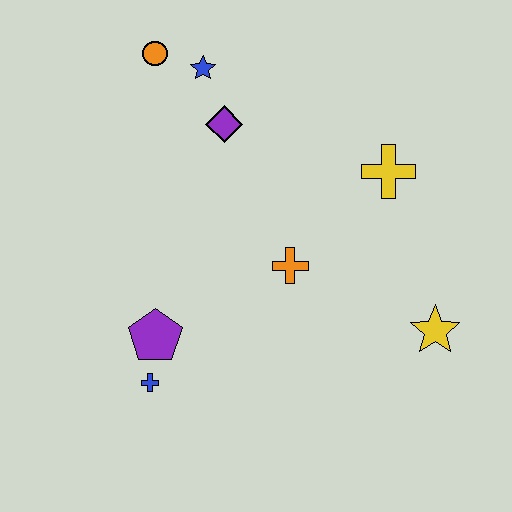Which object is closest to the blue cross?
The purple pentagon is closest to the blue cross.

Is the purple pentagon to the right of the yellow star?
No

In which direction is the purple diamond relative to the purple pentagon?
The purple diamond is above the purple pentagon.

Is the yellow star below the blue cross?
No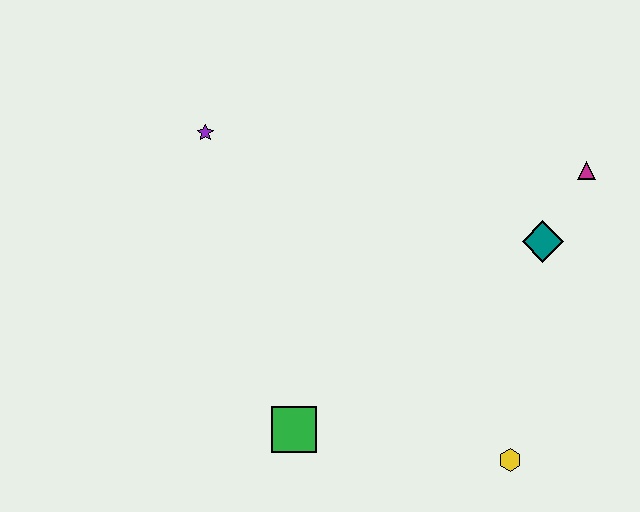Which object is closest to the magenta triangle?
The teal diamond is closest to the magenta triangle.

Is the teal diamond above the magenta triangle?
No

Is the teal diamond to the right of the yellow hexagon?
Yes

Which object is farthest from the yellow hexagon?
The purple star is farthest from the yellow hexagon.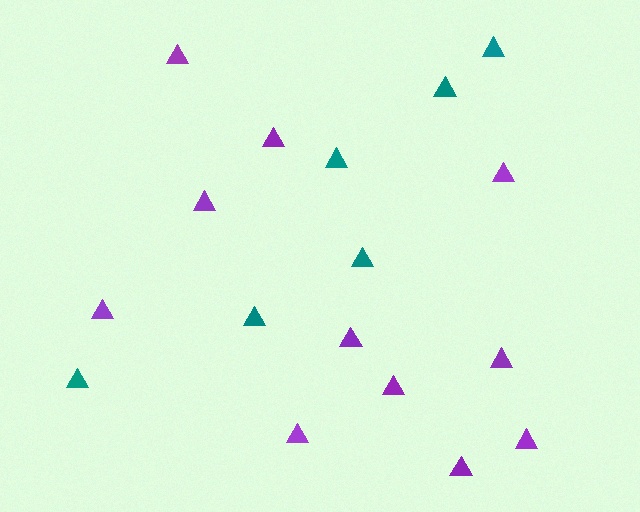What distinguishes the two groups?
There are 2 groups: one group of purple triangles (11) and one group of teal triangles (6).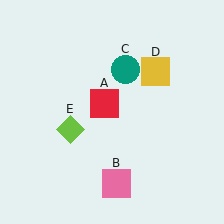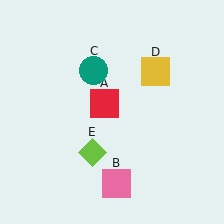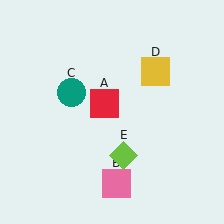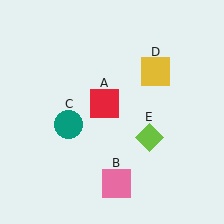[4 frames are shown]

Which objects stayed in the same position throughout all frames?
Red square (object A) and pink square (object B) and yellow square (object D) remained stationary.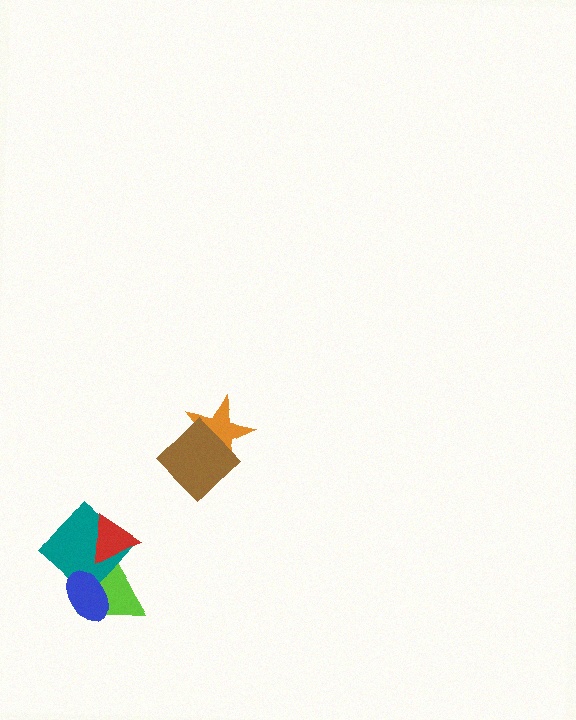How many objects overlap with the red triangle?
2 objects overlap with the red triangle.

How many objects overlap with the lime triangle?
3 objects overlap with the lime triangle.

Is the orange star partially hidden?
Yes, it is partially covered by another shape.